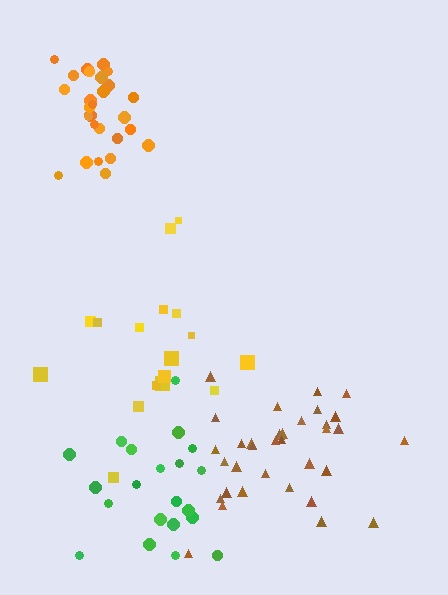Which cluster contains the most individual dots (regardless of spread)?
Brown (34).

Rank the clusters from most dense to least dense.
orange, brown, green, yellow.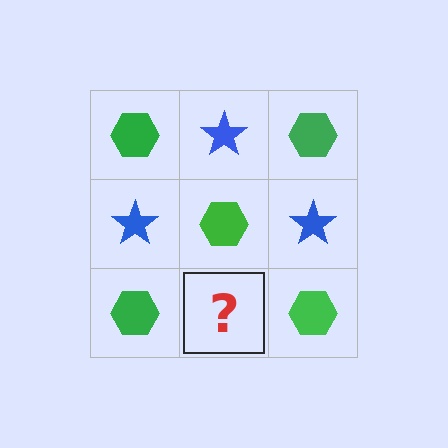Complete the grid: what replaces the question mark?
The question mark should be replaced with a blue star.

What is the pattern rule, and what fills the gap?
The rule is that it alternates green hexagon and blue star in a checkerboard pattern. The gap should be filled with a blue star.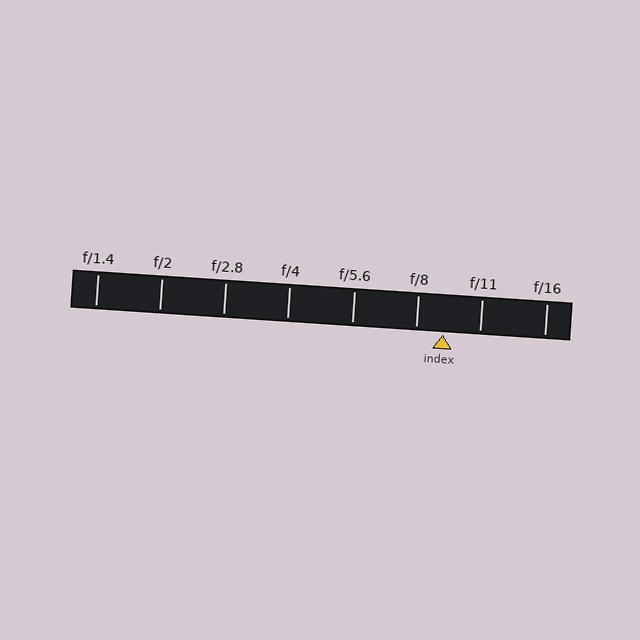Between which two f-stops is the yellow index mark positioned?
The index mark is between f/8 and f/11.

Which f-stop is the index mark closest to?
The index mark is closest to f/8.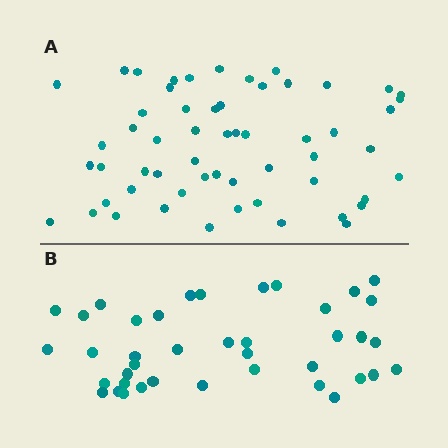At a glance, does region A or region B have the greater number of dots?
Region A (the top region) has more dots.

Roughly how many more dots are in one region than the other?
Region A has approximately 15 more dots than region B.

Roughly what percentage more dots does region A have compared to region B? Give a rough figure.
About 40% more.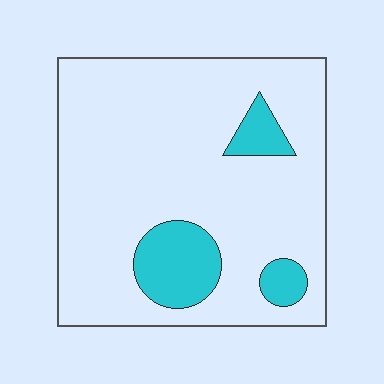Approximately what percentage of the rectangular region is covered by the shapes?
Approximately 15%.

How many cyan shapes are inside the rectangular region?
3.